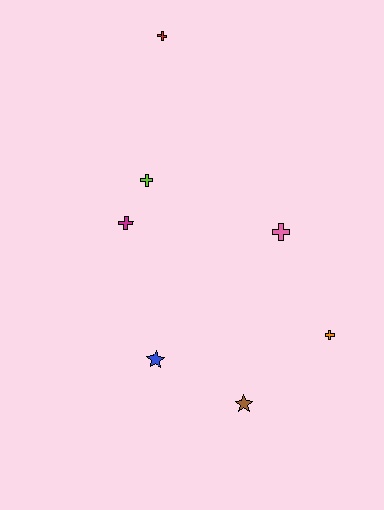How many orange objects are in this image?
There is 1 orange object.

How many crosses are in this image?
There are 5 crosses.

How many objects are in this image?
There are 7 objects.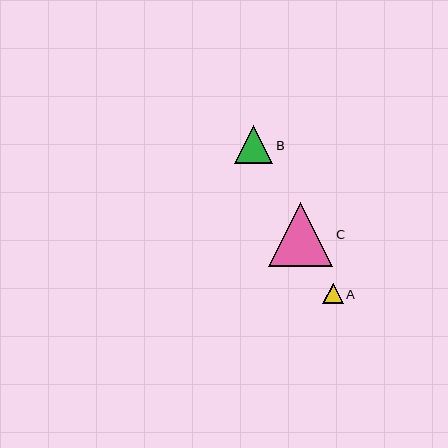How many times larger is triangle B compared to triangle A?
Triangle B is approximately 1.8 times the size of triangle A.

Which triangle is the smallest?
Triangle A is the smallest with a size of approximately 21 pixels.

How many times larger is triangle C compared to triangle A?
Triangle C is approximately 3.1 times the size of triangle A.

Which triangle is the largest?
Triangle C is the largest with a size of approximately 65 pixels.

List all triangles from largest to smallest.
From largest to smallest: C, B, A.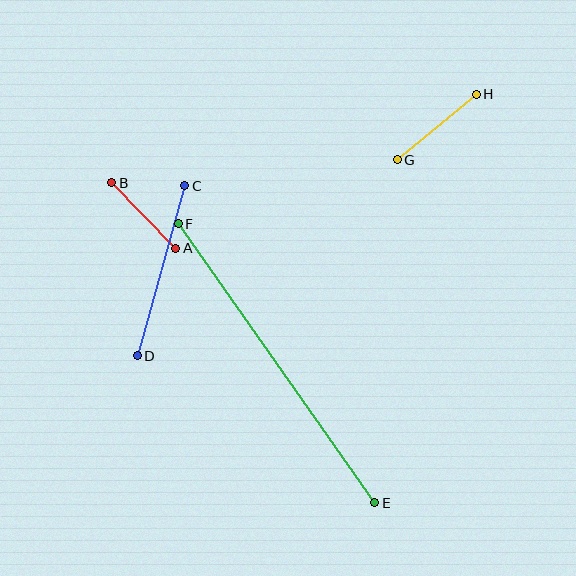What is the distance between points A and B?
The distance is approximately 92 pixels.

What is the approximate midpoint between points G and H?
The midpoint is at approximately (437, 127) pixels.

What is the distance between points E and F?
The distance is approximately 341 pixels.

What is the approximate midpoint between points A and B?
The midpoint is at approximately (144, 216) pixels.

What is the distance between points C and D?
The distance is approximately 176 pixels.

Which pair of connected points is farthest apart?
Points E and F are farthest apart.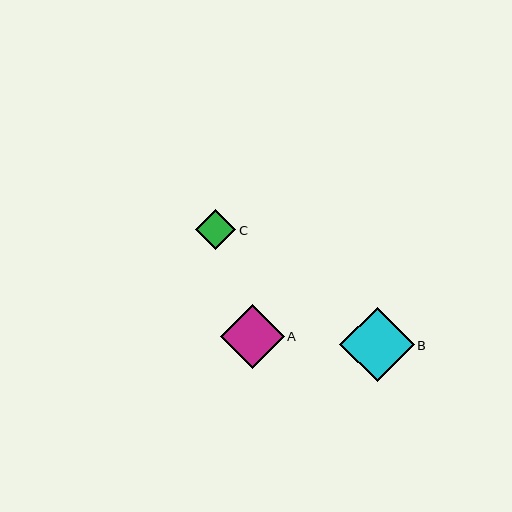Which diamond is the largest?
Diamond B is the largest with a size of approximately 74 pixels.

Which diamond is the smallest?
Diamond C is the smallest with a size of approximately 40 pixels.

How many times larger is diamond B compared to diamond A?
Diamond B is approximately 1.2 times the size of diamond A.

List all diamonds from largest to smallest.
From largest to smallest: B, A, C.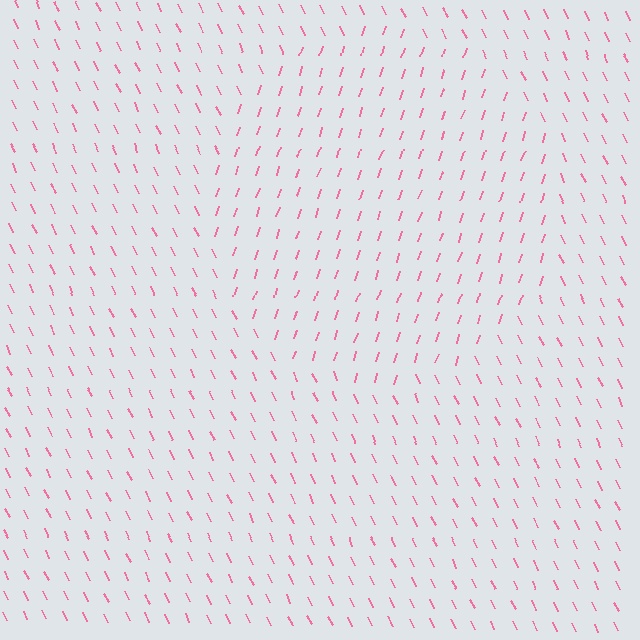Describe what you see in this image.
The image is filled with small pink line segments. A circle region in the image has lines oriented differently from the surrounding lines, creating a visible texture boundary.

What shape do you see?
I see a circle.